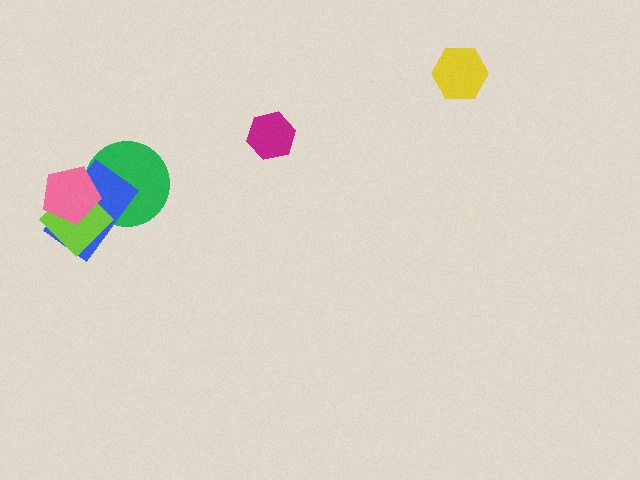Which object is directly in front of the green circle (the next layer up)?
The blue rectangle is directly in front of the green circle.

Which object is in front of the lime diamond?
The pink pentagon is in front of the lime diamond.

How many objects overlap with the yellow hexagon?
0 objects overlap with the yellow hexagon.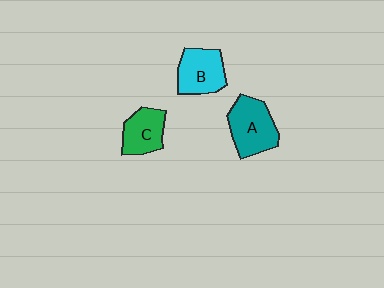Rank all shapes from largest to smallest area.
From largest to smallest: A (teal), B (cyan), C (green).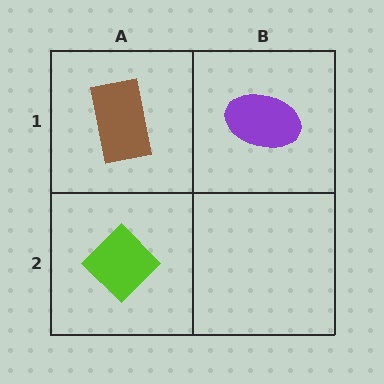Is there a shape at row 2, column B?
No, that cell is empty.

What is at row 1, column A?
A brown rectangle.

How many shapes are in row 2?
1 shape.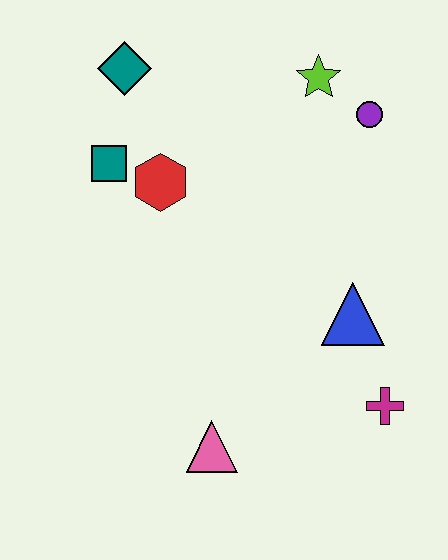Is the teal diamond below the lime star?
No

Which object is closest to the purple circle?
The lime star is closest to the purple circle.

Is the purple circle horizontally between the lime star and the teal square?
No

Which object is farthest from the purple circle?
The pink triangle is farthest from the purple circle.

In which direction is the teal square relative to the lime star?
The teal square is to the left of the lime star.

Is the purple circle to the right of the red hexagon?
Yes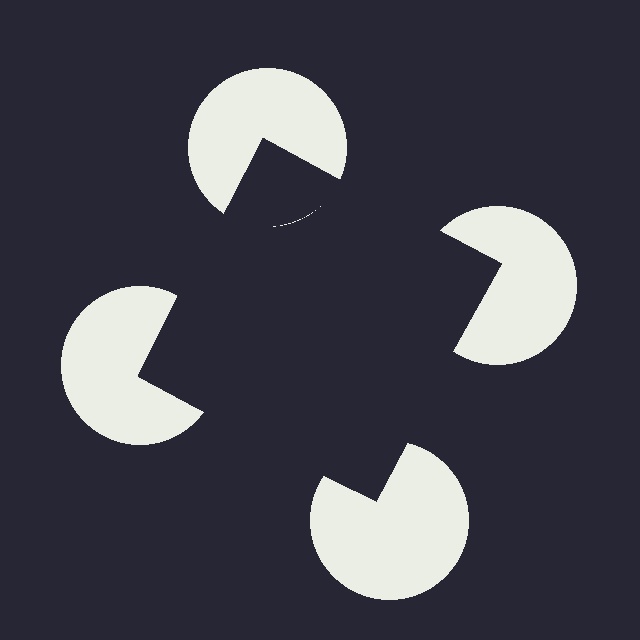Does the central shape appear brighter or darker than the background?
It typically appears slightly darker than the background, even though no actual brightness change is drawn.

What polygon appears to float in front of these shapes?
An illusory square — its edges are inferred from the aligned wedge cuts in the pac-man discs, not physically drawn.